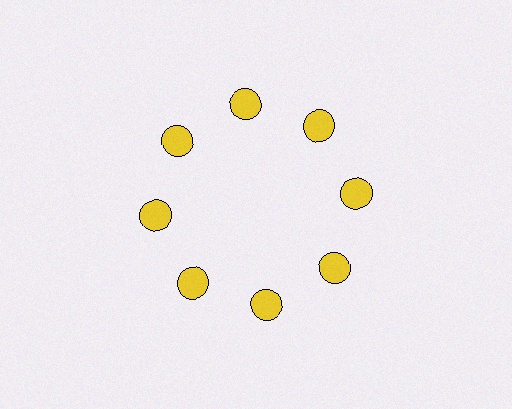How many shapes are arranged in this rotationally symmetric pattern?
There are 8 shapes, arranged in 8 groups of 1.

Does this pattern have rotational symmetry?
Yes, this pattern has 8-fold rotational symmetry. It looks the same after rotating 45 degrees around the center.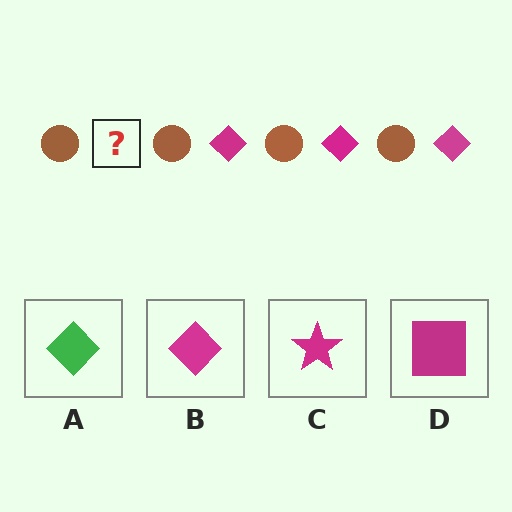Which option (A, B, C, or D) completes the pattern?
B.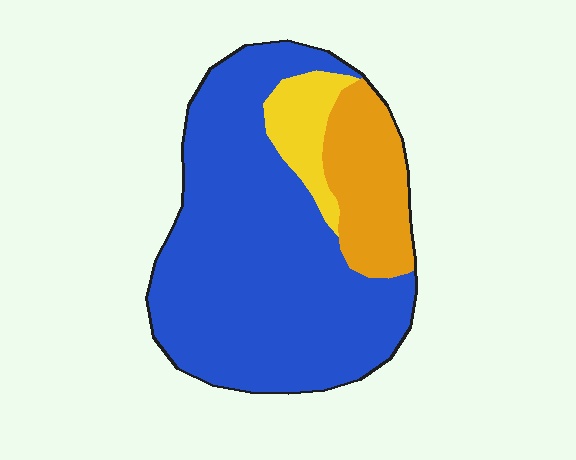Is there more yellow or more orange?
Orange.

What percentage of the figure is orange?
Orange covers about 20% of the figure.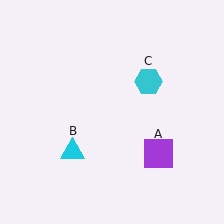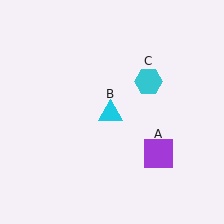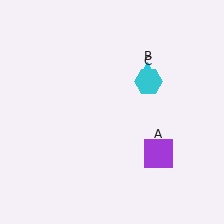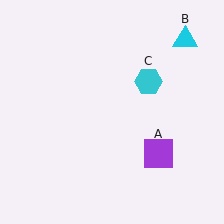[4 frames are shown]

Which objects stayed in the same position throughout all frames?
Purple square (object A) and cyan hexagon (object C) remained stationary.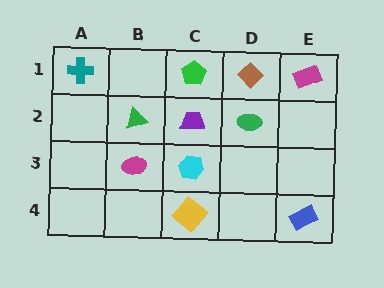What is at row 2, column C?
A purple trapezoid.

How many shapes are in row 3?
2 shapes.